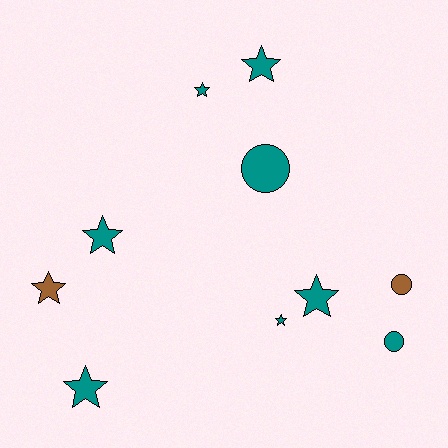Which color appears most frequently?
Teal, with 8 objects.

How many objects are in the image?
There are 10 objects.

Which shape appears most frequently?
Star, with 7 objects.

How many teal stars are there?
There are 6 teal stars.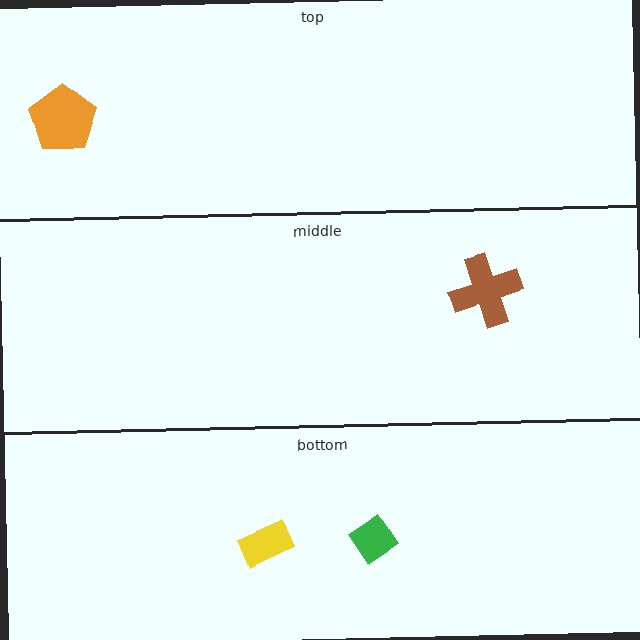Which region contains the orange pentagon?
The top region.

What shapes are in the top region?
The orange pentagon.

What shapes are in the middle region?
The brown cross.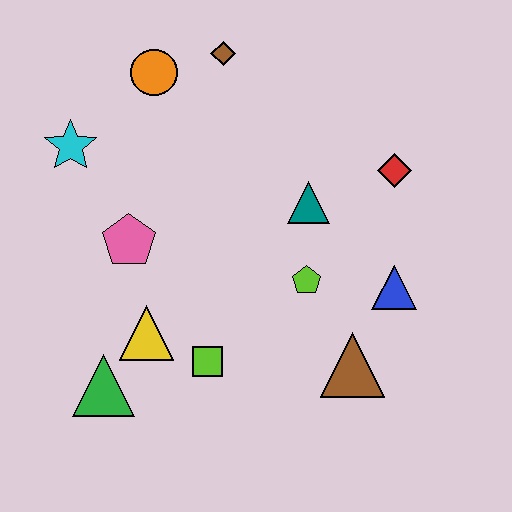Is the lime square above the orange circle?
No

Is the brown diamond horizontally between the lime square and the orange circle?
No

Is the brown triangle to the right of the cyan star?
Yes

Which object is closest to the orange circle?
The brown diamond is closest to the orange circle.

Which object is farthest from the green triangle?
The red diamond is farthest from the green triangle.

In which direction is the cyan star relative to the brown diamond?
The cyan star is to the left of the brown diamond.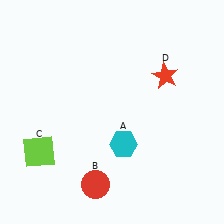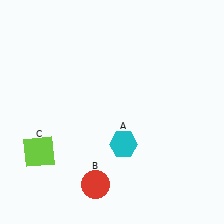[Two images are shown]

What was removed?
The red star (D) was removed in Image 2.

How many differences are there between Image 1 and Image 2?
There is 1 difference between the two images.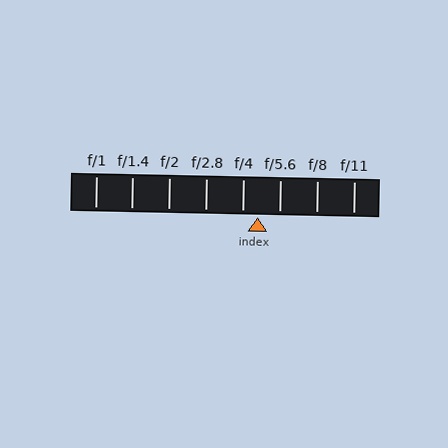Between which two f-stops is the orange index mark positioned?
The index mark is between f/4 and f/5.6.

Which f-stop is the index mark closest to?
The index mark is closest to f/4.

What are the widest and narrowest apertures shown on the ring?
The widest aperture shown is f/1 and the narrowest is f/11.